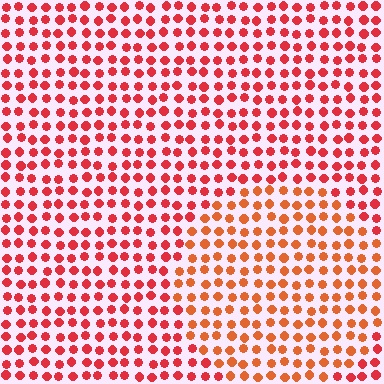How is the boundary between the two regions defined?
The boundary is defined purely by a slight shift in hue (about 24 degrees). Spacing, size, and orientation are identical on both sides.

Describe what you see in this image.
The image is filled with small red elements in a uniform arrangement. A circle-shaped region is visible where the elements are tinted to a slightly different hue, forming a subtle color boundary.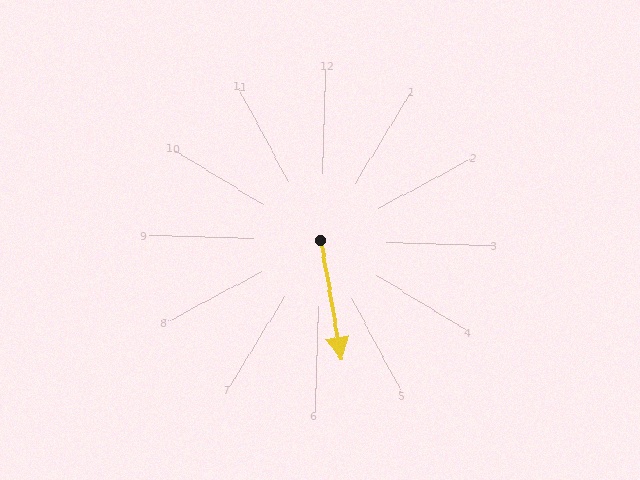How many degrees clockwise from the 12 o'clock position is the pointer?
Approximately 168 degrees.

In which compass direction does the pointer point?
South.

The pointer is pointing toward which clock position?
Roughly 6 o'clock.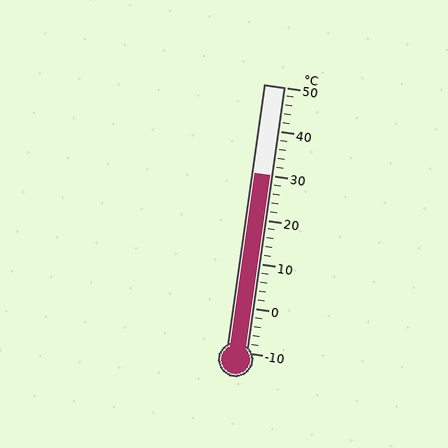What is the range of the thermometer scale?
The thermometer scale ranges from -10°C to 50°C.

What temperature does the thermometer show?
The thermometer shows approximately 30°C.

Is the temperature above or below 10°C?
The temperature is above 10°C.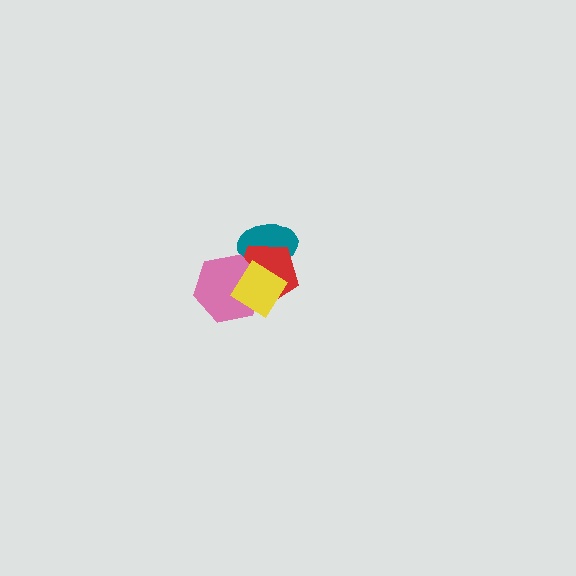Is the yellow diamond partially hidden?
No, no other shape covers it.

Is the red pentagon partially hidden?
Yes, it is partially covered by another shape.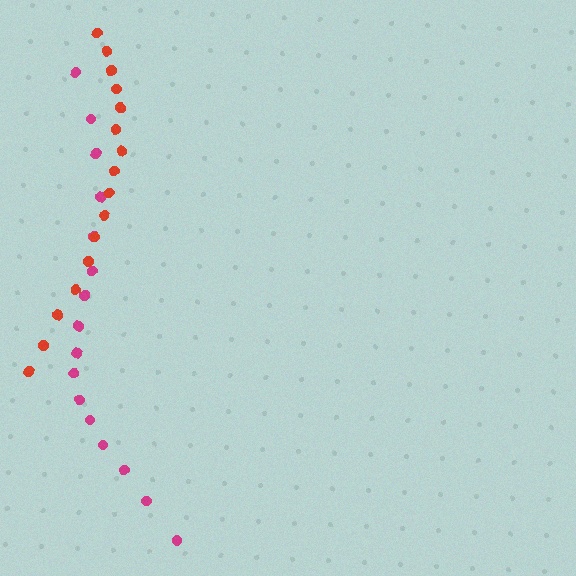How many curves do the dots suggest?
There are 2 distinct paths.